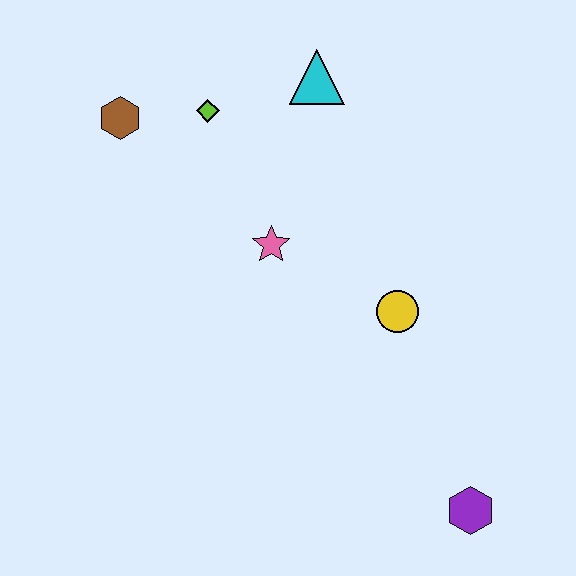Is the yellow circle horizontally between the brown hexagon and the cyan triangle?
No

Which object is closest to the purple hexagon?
The yellow circle is closest to the purple hexagon.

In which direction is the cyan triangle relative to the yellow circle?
The cyan triangle is above the yellow circle.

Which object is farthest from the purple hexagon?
The brown hexagon is farthest from the purple hexagon.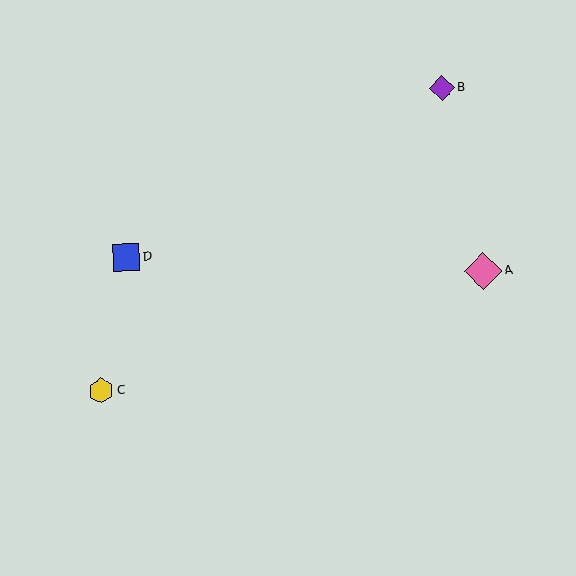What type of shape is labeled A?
Shape A is a pink diamond.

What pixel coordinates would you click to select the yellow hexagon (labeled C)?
Click at (101, 391) to select the yellow hexagon C.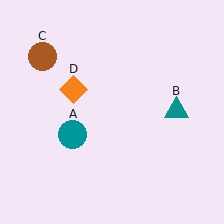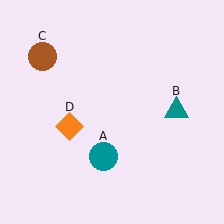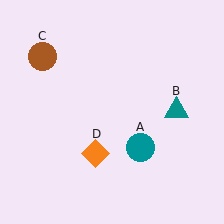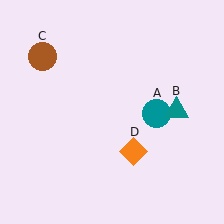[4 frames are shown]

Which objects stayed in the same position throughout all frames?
Teal triangle (object B) and brown circle (object C) remained stationary.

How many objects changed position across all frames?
2 objects changed position: teal circle (object A), orange diamond (object D).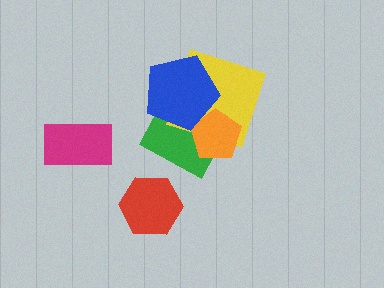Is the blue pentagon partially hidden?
No, no other shape covers it.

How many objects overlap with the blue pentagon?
3 objects overlap with the blue pentagon.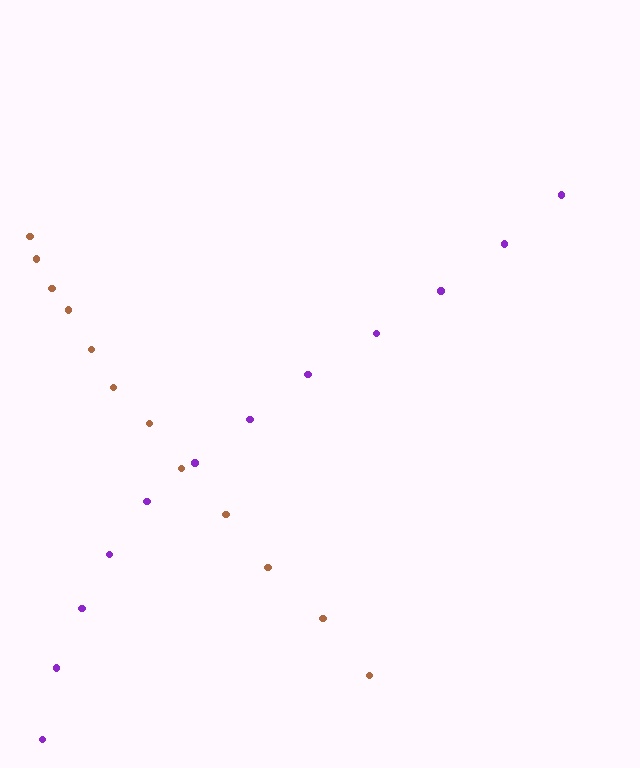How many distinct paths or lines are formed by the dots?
There are 2 distinct paths.